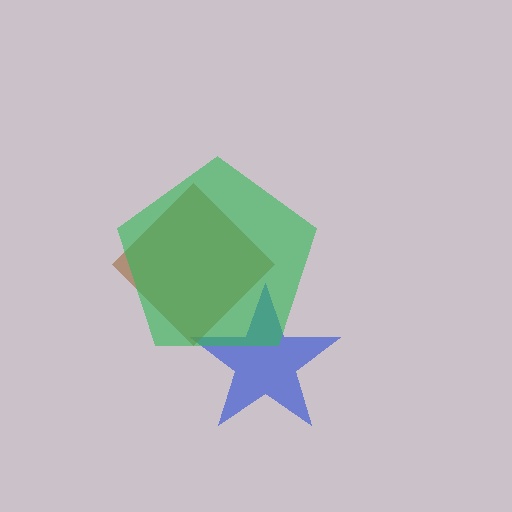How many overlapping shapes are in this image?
There are 3 overlapping shapes in the image.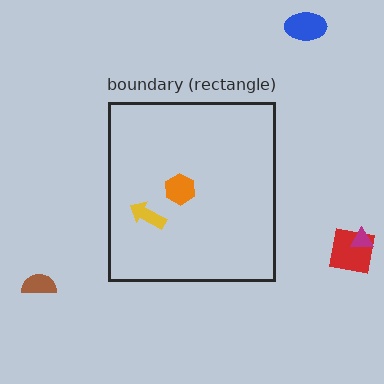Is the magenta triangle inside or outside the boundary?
Outside.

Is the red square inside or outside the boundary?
Outside.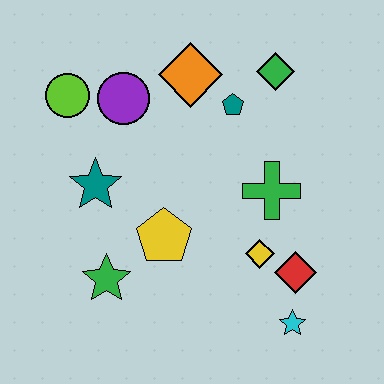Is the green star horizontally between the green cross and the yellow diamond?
No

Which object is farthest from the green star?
The green diamond is farthest from the green star.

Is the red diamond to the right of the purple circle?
Yes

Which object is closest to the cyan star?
The red diamond is closest to the cyan star.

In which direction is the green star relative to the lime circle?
The green star is below the lime circle.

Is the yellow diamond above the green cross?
No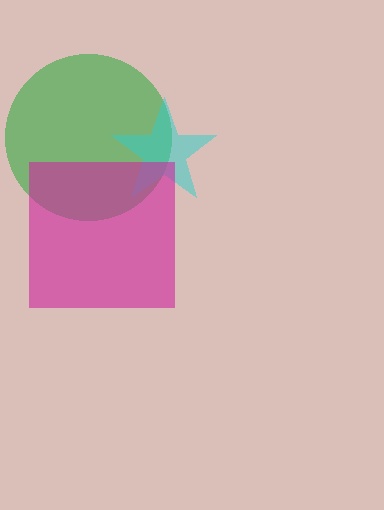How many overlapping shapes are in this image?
There are 3 overlapping shapes in the image.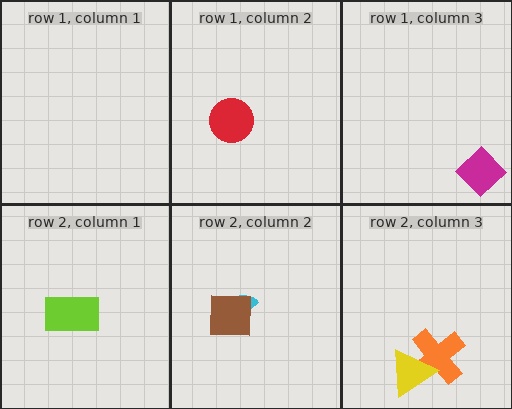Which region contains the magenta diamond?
The row 1, column 3 region.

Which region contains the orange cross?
The row 2, column 3 region.